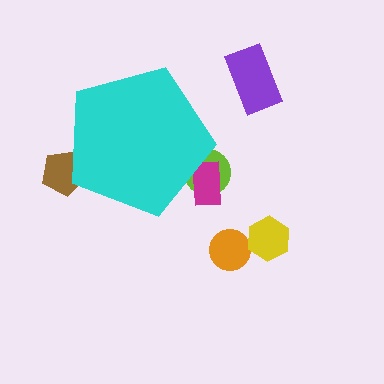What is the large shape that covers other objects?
A cyan pentagon.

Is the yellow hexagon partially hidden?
No, the yellow hexagon is fully visible.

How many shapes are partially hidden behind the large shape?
3 shapes are partially hidden.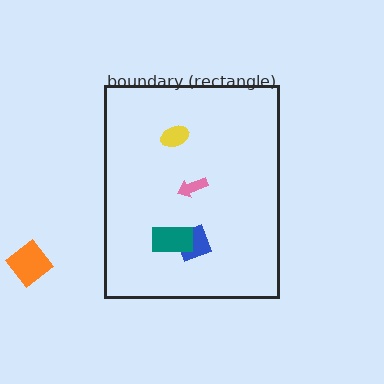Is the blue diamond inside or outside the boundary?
Inside.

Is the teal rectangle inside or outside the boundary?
Inside.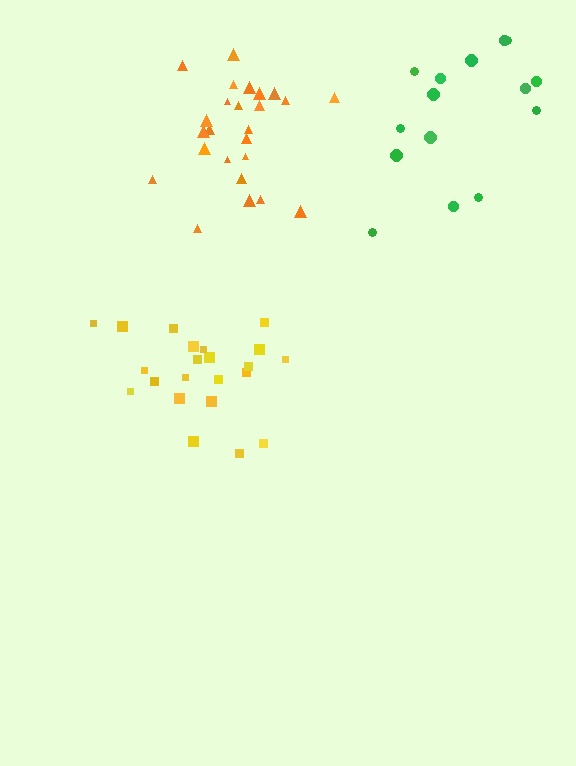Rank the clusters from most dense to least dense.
yellow, orange, green.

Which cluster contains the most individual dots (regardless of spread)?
Orange (25).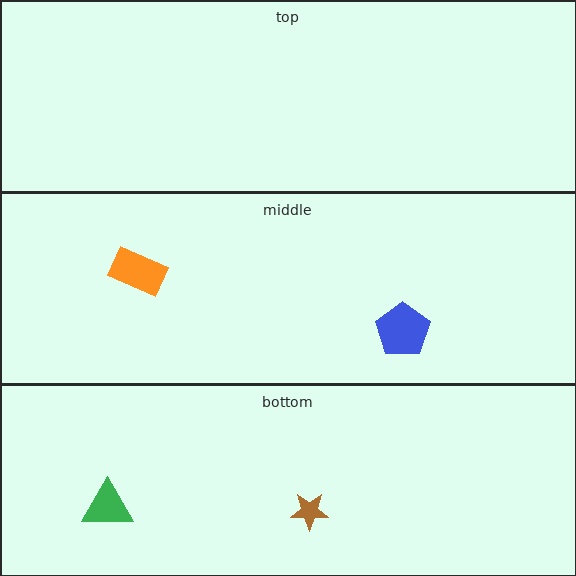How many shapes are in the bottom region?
2.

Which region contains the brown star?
The bottom region.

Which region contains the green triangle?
The bottom region.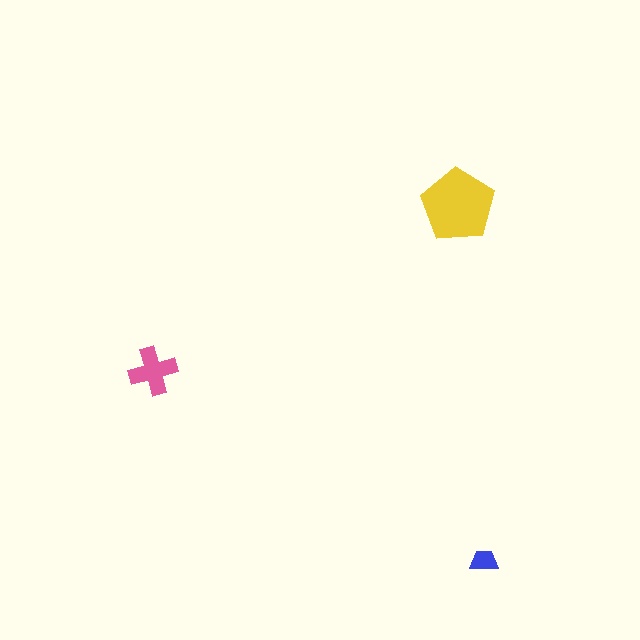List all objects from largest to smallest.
The yellow pentagon, the pink cross, the blue trapezoid.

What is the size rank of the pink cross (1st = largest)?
2nd.